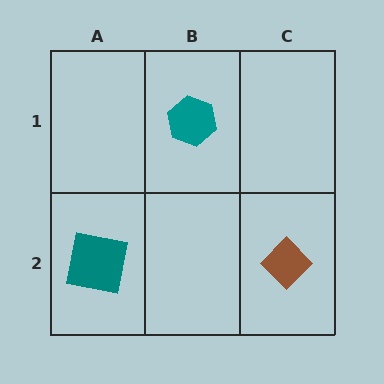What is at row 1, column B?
A teal hexagon.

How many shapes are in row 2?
2 shapes.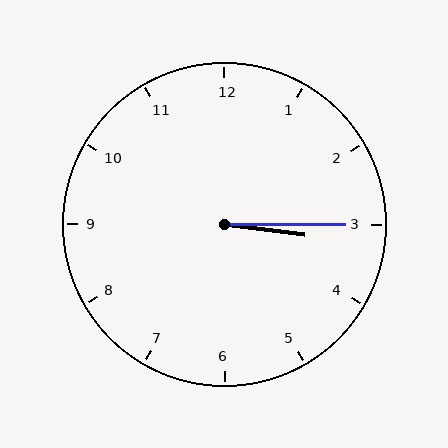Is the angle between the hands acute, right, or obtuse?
It is acute.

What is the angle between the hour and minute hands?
Approximately 8 degrees.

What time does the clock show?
3:15.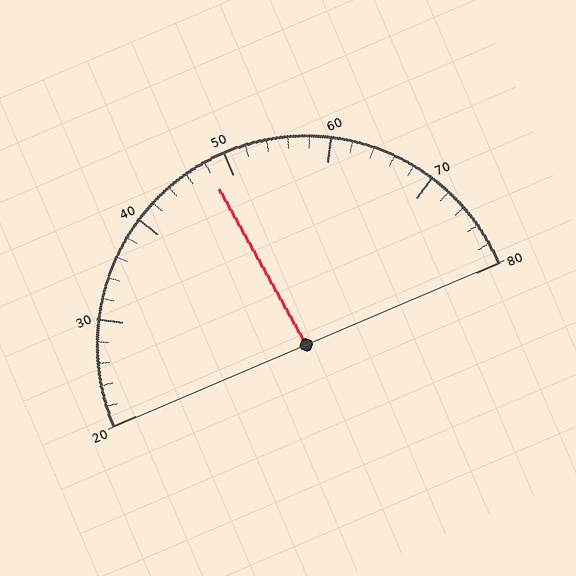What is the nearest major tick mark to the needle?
The nearest major tick mark is 50.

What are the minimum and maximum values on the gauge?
The gauge ranges from 20 to 80.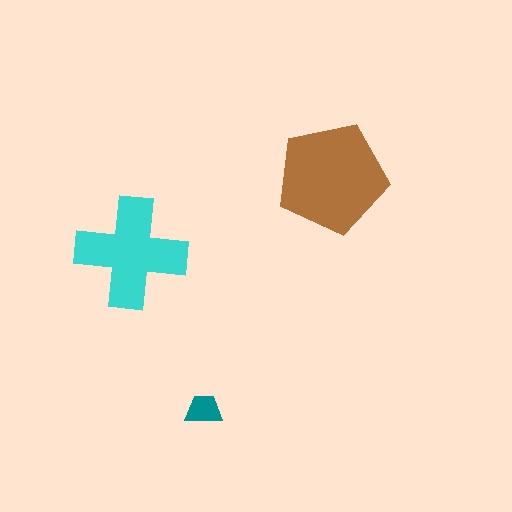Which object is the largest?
The brown pentagon.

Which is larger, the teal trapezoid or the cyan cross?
The cyan cross.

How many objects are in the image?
There are 3 objects in the image.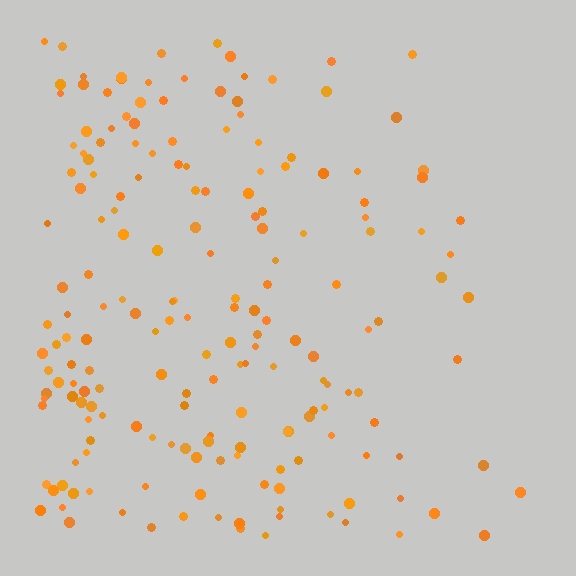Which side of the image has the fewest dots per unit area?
The right.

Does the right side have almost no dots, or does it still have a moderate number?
Still a moderate number, just noticeably fewer than the left.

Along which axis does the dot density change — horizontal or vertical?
Horizontal.